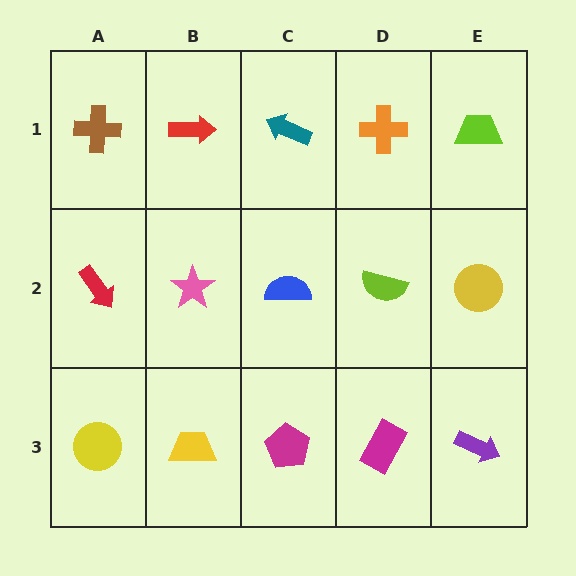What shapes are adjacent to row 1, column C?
A blue semicircle (row 2, column C), a red arrow (row 1, column B), an orange cross (row 1, column D).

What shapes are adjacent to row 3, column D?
A lime semicircle (row 2, column D), a magenta pentagon (row 3, column C), a purple arrow (row 3, column E).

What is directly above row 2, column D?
An orange cross.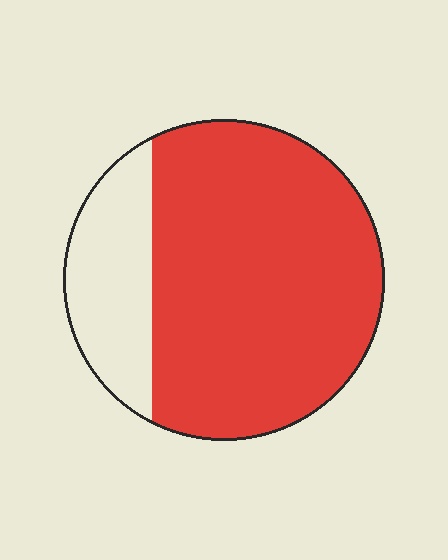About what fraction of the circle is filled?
About four fifths (4/5).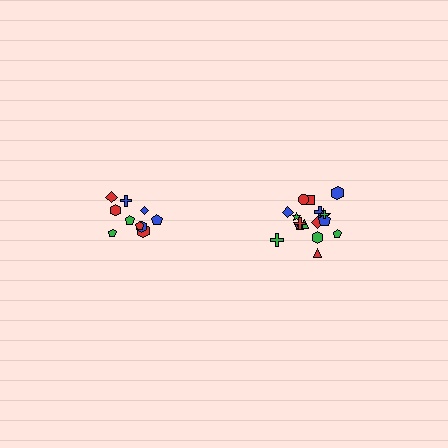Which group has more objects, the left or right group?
The right group.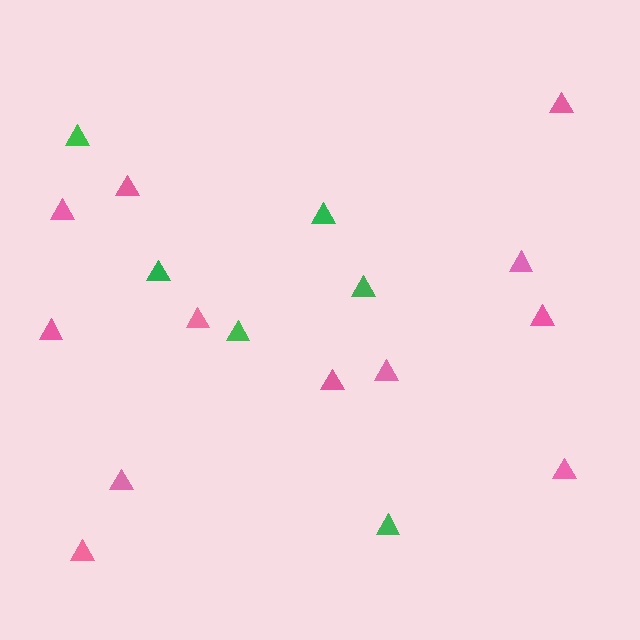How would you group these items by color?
There are 2 groups: one group of green triangles (6) and one group of pink triangles (12).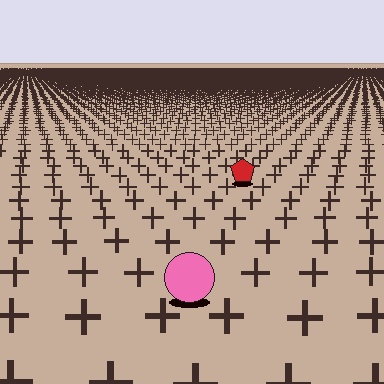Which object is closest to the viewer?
The pink circle is closest. The texture marks near it are larger and more spread out.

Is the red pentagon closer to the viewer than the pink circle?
No. The pink circle is closer — you can tell from the texture gradient: the ground texture is coarser near it.